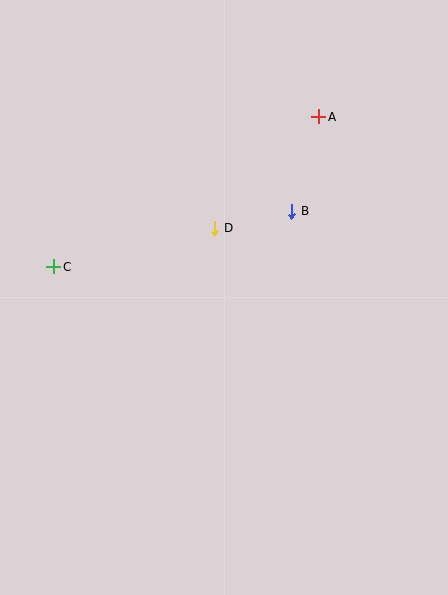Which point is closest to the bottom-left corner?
Point C is closest to the bottom-left corner.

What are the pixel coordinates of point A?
Point A is at (319, 117).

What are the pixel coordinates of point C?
Point C is at (54, 267).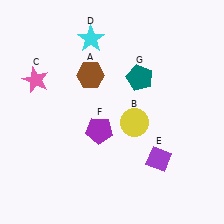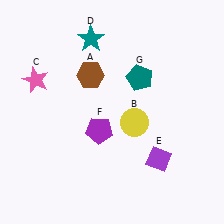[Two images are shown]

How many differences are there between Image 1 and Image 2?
There is 1 difference between the two images.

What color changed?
The star (D) changed from cyan in Image 1 to teal in Image 2.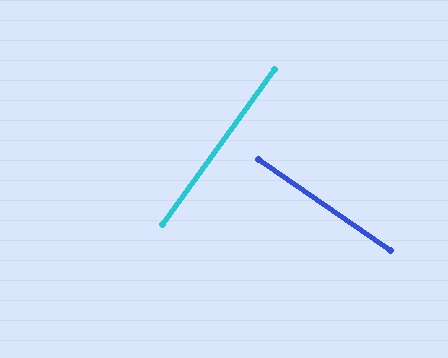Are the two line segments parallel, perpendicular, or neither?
Perpendicular — they meet at approximately 89°.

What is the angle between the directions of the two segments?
Approximately 89 degrees.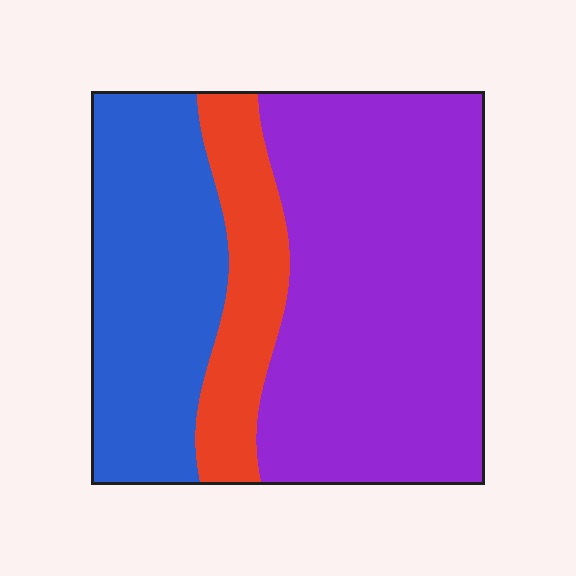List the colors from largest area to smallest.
From largest to smallest: purple, blue, red.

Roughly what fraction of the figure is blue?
Blue covers 30% of the figure.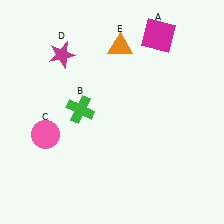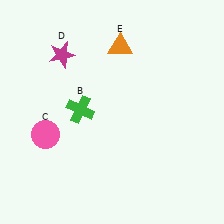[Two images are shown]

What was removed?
The magenta square (A) was removed in Image 2.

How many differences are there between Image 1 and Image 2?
There is 1 difference between the two images.